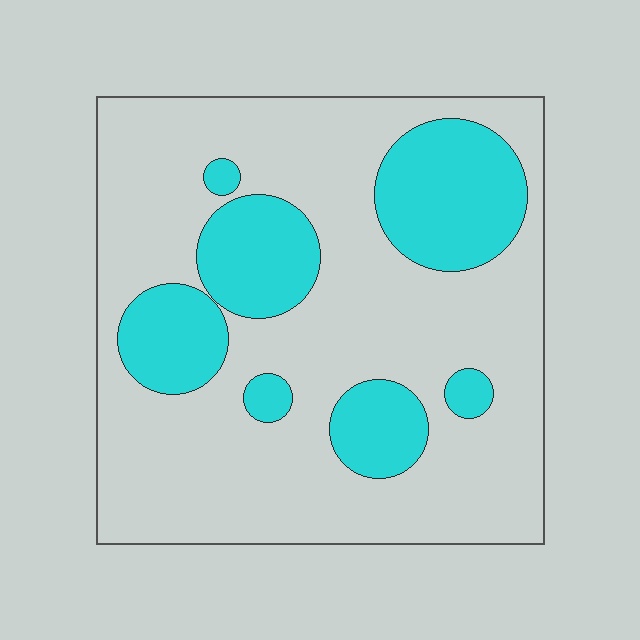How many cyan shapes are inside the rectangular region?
7.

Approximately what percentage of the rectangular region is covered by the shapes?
Approximately 25%.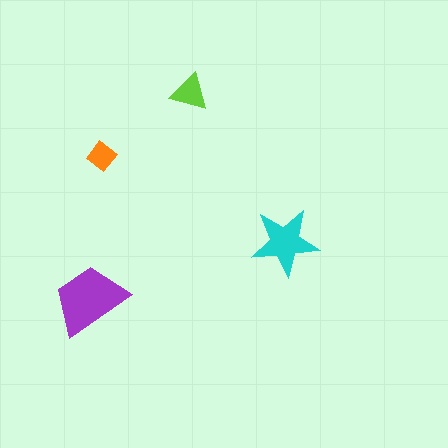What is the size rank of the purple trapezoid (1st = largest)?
1st.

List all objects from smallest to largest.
The orange diamond, the lime triangle, the cyan star, the purple trapezoid.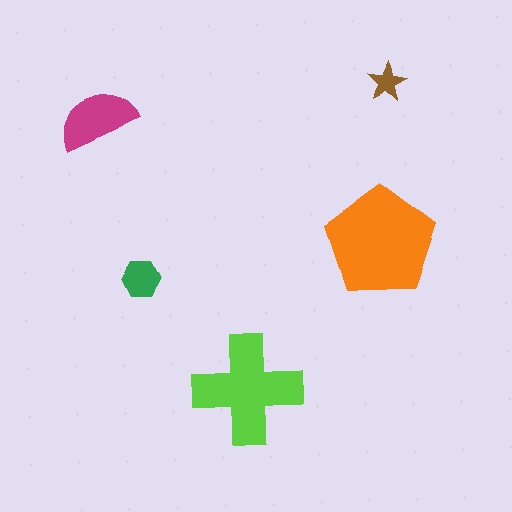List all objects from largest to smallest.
The orange pentagon, the lime cross, the magenta semicircle, the green hexagon, the brown star.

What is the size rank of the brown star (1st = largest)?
5th.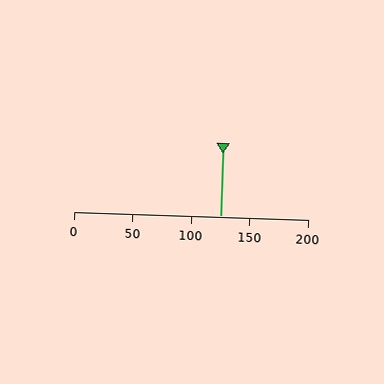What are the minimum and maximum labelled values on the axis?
The axis runs from 0 to 200.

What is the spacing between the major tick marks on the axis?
The major ticks are spaced 50 apart.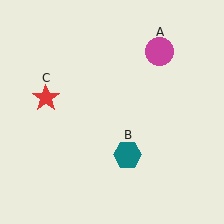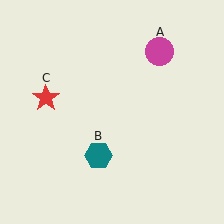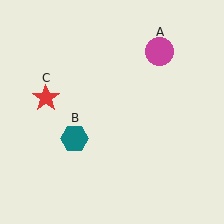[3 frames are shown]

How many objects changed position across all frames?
1 object changed position: teal hexagon (object B).